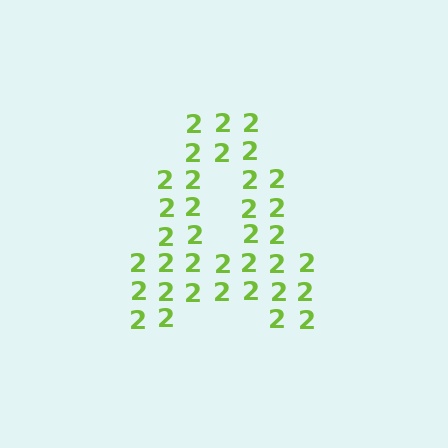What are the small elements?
The small elements are digit 2's.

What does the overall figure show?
The overall figure shows the letter A.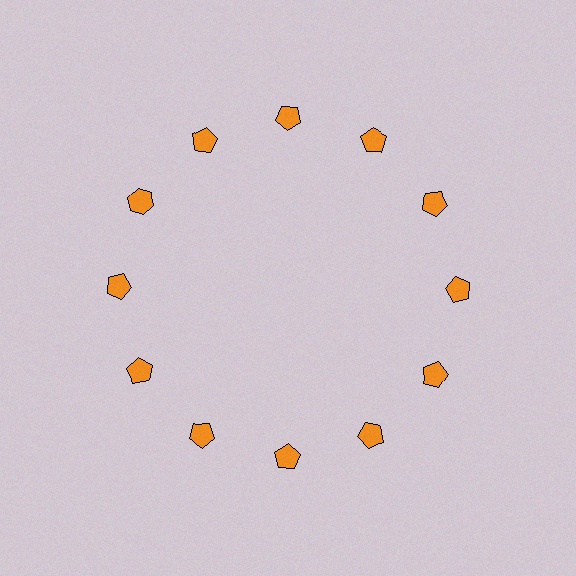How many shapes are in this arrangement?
There are 12 shapes arranged in a ring pattern.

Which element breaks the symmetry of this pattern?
The orange hexagon at roughly the 10 o'clock position breaks the symmetry. All other shapes are orange pentagons.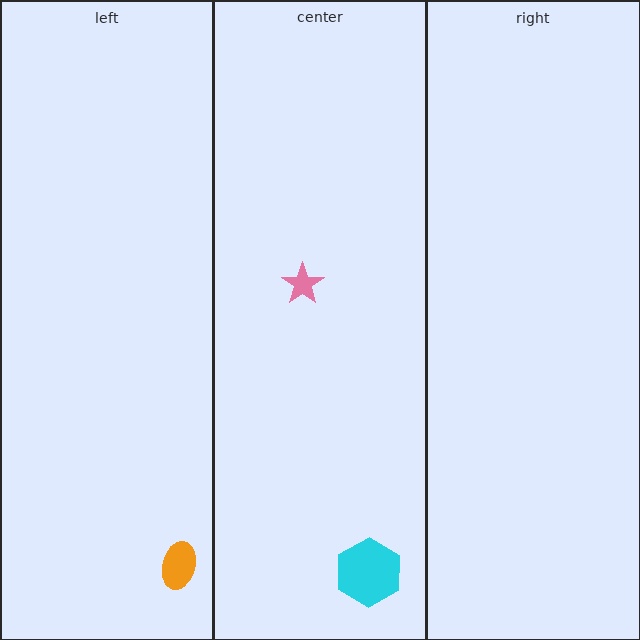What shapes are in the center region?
The pink star, the cyan hexagon.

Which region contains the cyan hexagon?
The center region.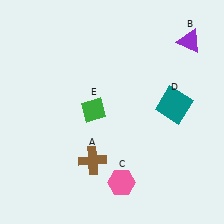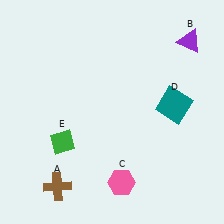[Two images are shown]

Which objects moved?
The objects that moved are: the brown cross (A), the green diamond (E).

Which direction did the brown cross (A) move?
The brown cross (A) moved left.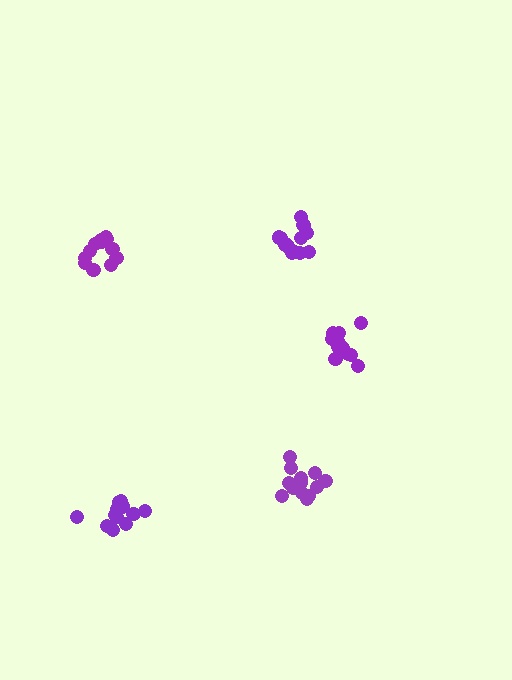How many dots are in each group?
Group 1: 12 dots, Group 2: 14 dots, Group 3: 12 dots, Group 4: 11 dots, Group 5: 13 dots (62 total).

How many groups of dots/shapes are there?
There are 5 groups.